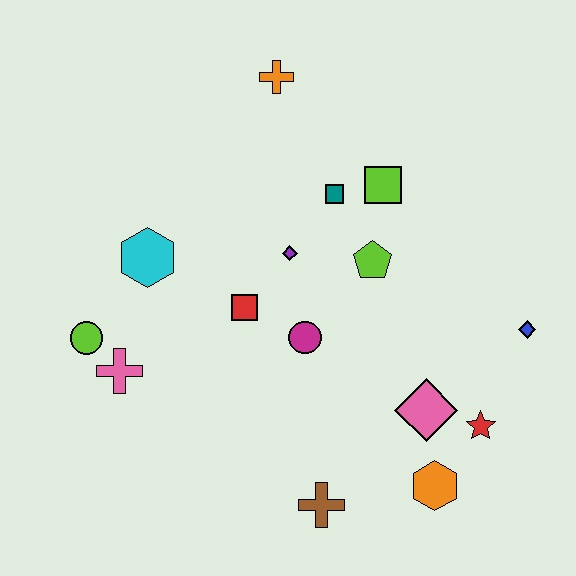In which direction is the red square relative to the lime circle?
The red square is to the right of the lime circle.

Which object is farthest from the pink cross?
The blue diamond is farthest from the pink cross.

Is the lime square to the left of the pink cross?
No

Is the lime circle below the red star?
No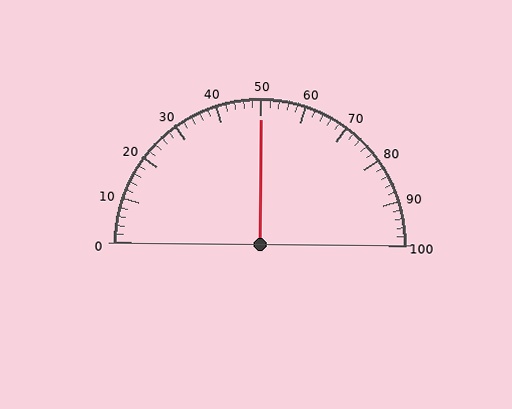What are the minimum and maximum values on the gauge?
The gauge ranges from 0 to 100.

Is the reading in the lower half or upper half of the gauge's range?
The reading is in the upper half of the range (0 to 100).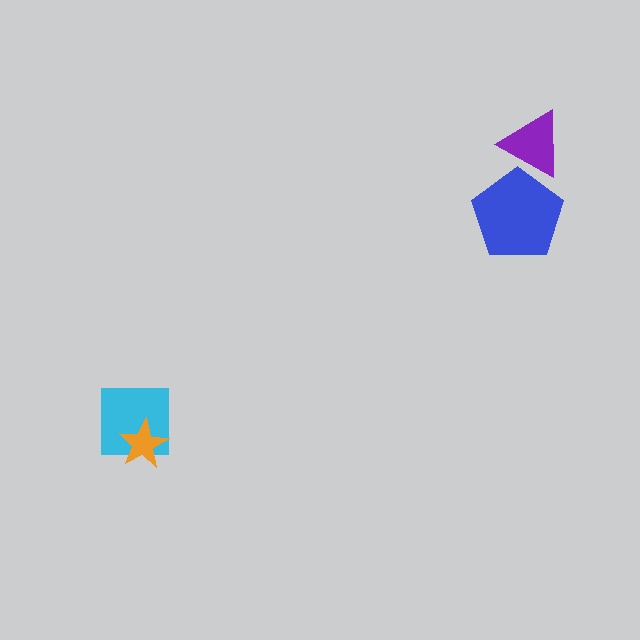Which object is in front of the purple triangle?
The blue pentagon is in front of the purple triangle.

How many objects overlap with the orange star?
1 object overlaps with the orange star.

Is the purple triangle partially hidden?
Yes, it is partially covered by another shape.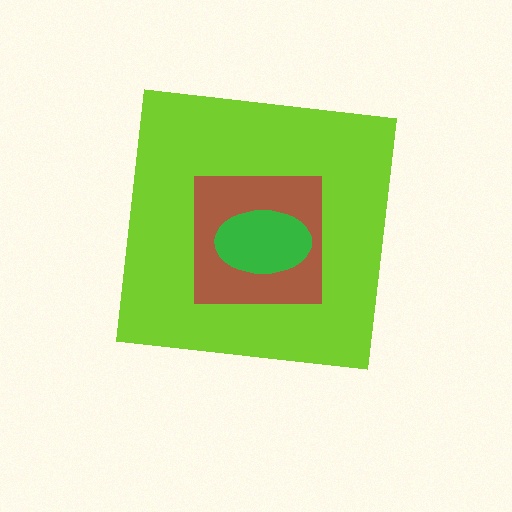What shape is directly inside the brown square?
The green ellipse.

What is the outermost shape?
The lime square.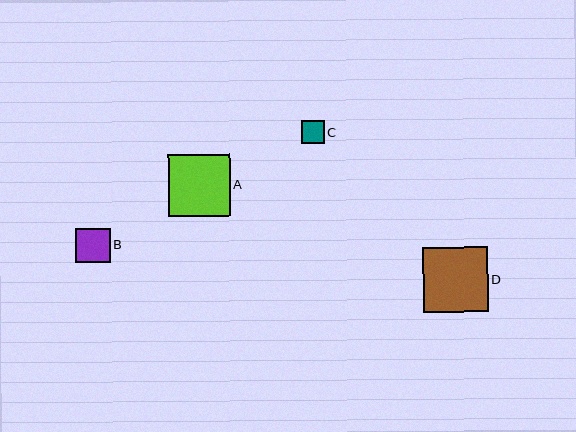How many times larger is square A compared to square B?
Square A is approximately 1.8 times the size of square B.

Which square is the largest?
Square D is the largest with a size of approximately 65 pixels.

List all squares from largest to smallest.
From largest to smallest: D, A, B, C.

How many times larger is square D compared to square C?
Square D is approximately 2.9 times the size of square C.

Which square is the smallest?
Square C is the smallest with a size of approximately 23 pixels.